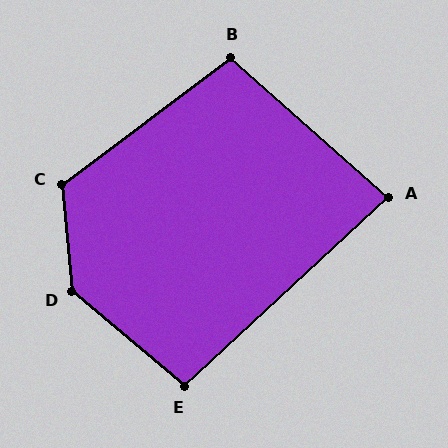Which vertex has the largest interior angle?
D, at approximately 135 degrees.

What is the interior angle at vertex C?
Approximately 122 degrees (obtuse).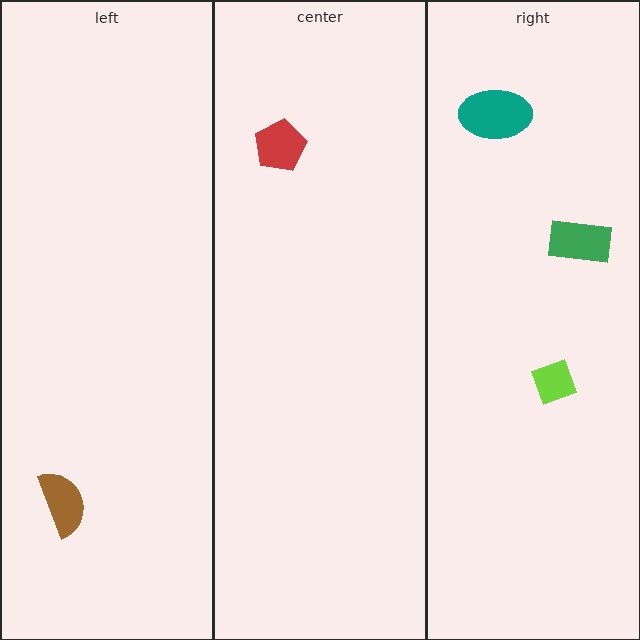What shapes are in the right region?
The lime diamond, the teal ellipse, the green rectangle.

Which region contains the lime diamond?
The right region.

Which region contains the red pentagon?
The center region.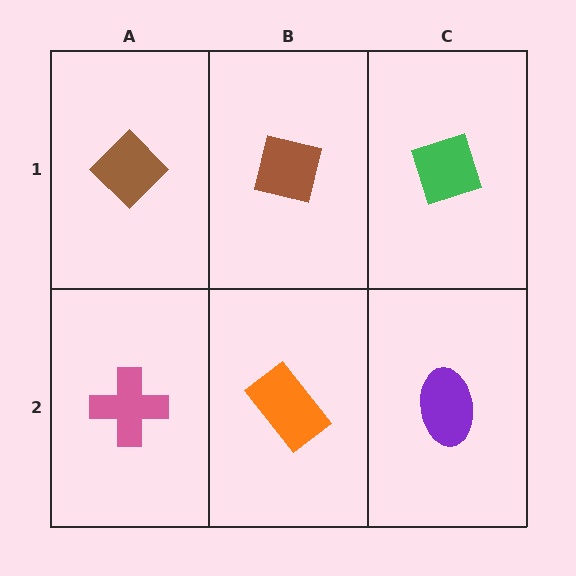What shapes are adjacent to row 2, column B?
A brown square (row 1, column B), a pink cross (row 2, column A), a purple ellipse (row 2, column C).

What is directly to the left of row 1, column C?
A brown square.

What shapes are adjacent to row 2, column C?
A green diamond (row 1, column C), an orange rectangle (row 2, column B).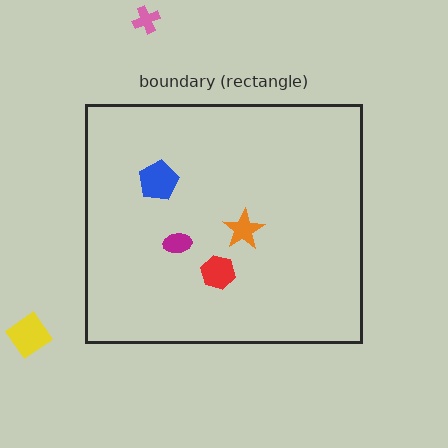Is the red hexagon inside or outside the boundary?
Inside.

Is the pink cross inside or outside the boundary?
Outside.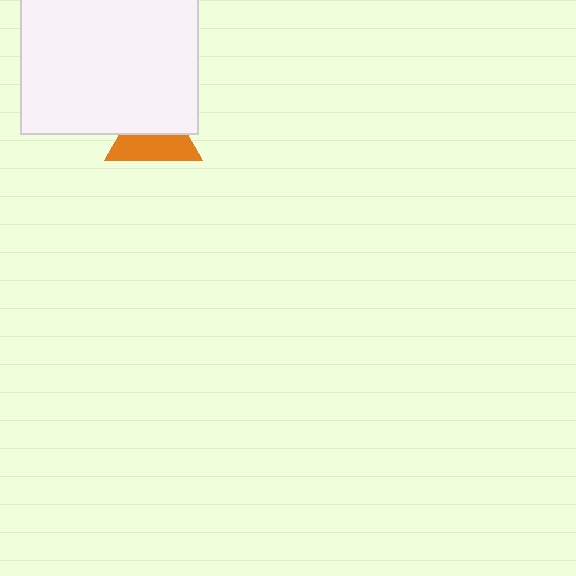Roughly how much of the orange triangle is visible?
About half of it is visible (roughly 51%).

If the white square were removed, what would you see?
You would see the complete orange triangle.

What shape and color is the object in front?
The object in front is a white square.